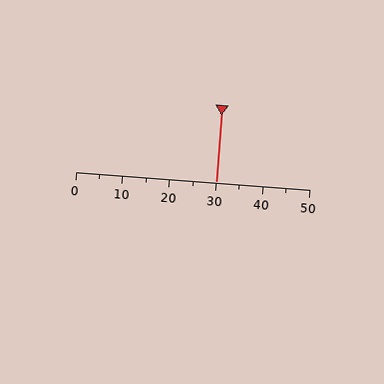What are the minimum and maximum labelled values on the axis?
The axis runs from 0 to 50.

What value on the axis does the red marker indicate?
The marker indicates approximately 30.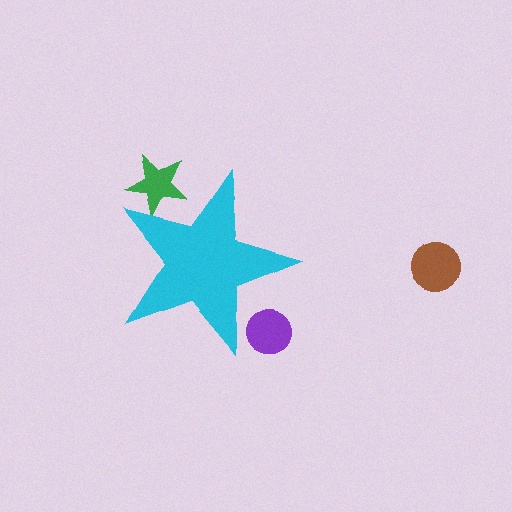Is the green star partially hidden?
Yes, the green star is partially hidden behind the cyan star.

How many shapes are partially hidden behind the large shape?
2 shapes are partially hidden.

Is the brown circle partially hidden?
No, the brown circle is fully visible.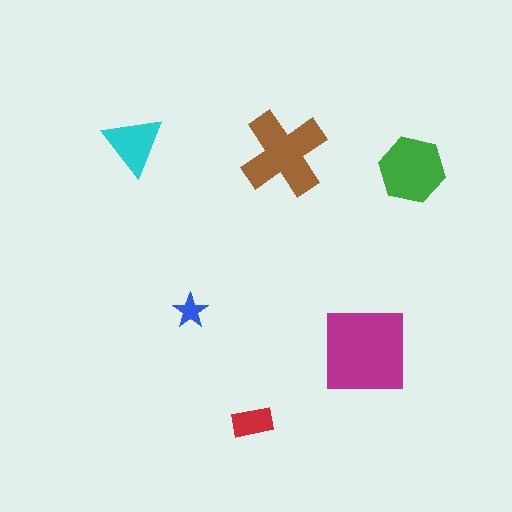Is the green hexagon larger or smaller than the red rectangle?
Larger.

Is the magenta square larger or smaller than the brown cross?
Larger.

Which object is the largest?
The magenta square.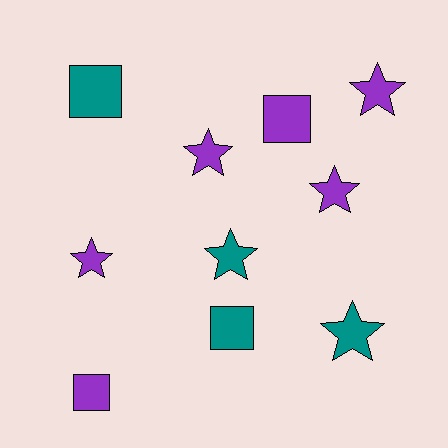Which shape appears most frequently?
Star, with 6 objects.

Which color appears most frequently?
Purple, with 6 objects.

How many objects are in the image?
There are 10 objects.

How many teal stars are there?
There are 2 teal stars.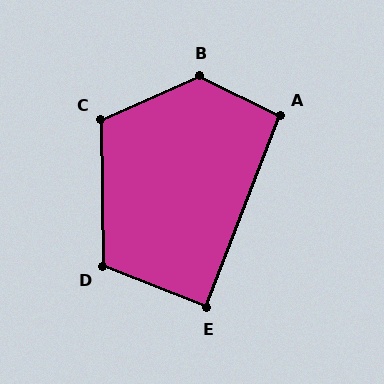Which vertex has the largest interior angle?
B, at approximately 130 degrees.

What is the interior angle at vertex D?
Approximately 112 degrees (obtuse).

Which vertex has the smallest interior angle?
E, at approximately 89 degrees.